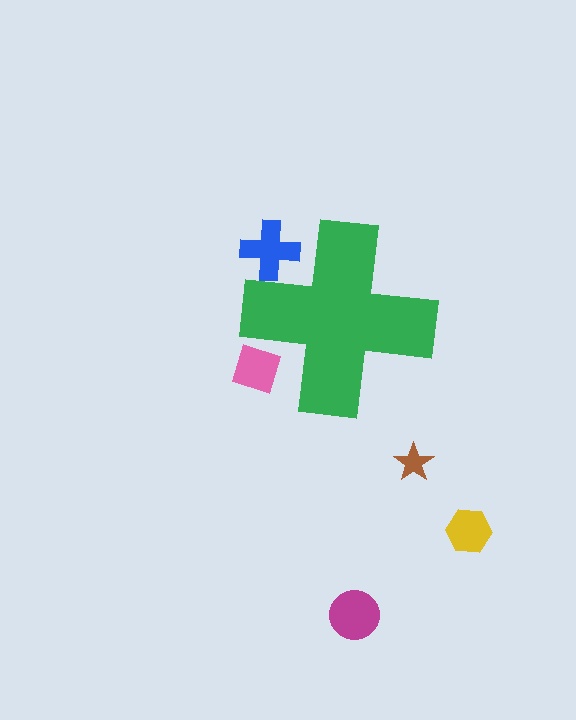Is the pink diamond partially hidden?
Yes, the pink diamond is partially hidden behind the green cross.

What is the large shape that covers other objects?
A green cross.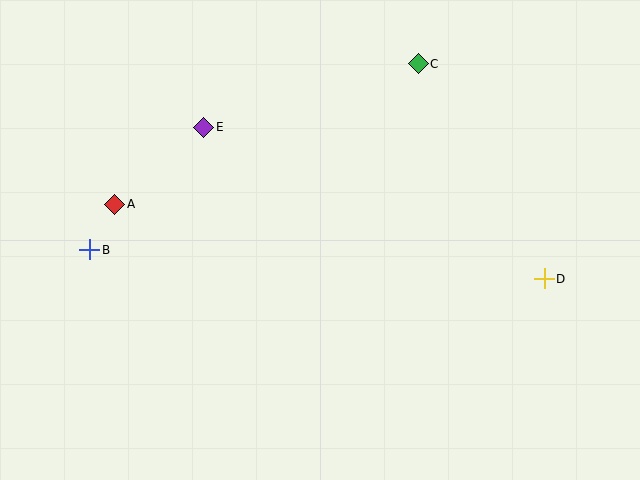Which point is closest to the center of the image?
Point E at (204, 127) is closest to the center.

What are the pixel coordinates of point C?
Point C is at (418, 64).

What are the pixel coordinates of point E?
Point E is at (204, 127).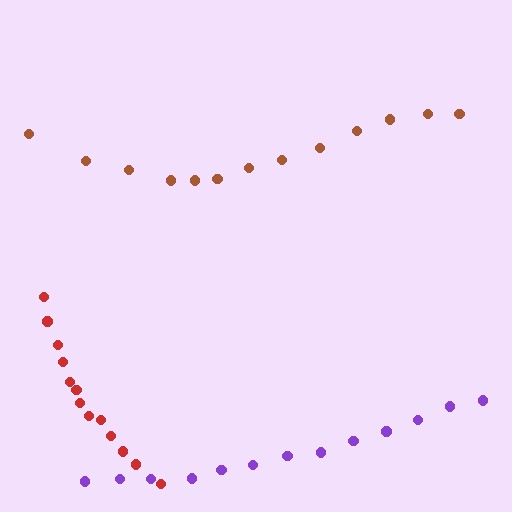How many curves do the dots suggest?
There are 3 distinct paths.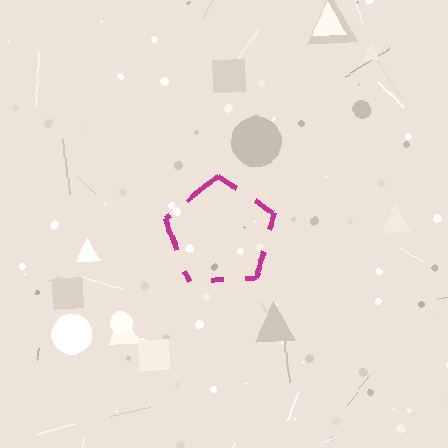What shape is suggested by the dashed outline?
The dashed outline suggests a pentagon.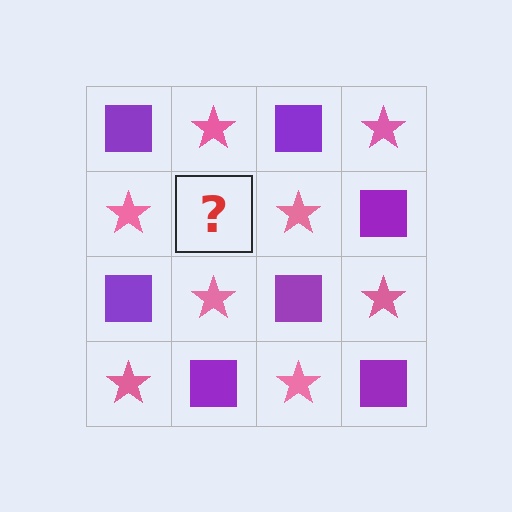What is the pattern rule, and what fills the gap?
The rule is that it alternates purple square and pink star in a checkerboard pattern. The gap should be filled with a purple square.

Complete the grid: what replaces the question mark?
The question mark should be replaced with a purple square.